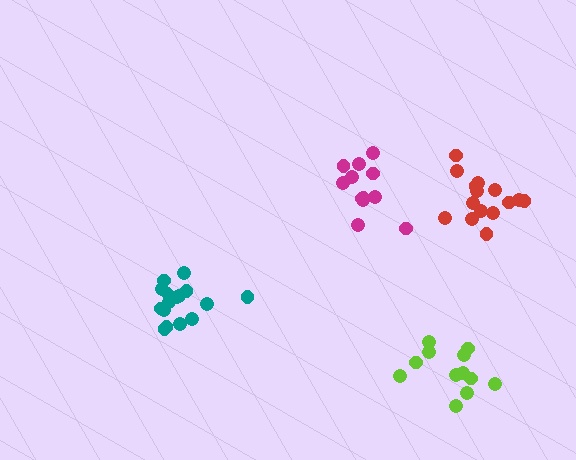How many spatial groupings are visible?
There are 4 spatial groupings.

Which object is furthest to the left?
The teal cluster is leftmost.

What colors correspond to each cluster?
The clusters are colored: lime, teal, red, magenta.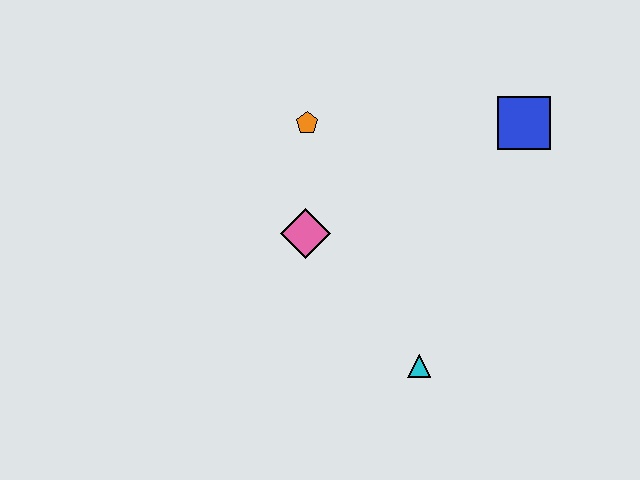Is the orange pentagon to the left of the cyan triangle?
Yes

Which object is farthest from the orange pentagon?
The cyan triangle is farthest from the orange pentagon.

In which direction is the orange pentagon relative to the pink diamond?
The orange pentagon is above the pink diamond.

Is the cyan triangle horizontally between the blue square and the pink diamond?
Yes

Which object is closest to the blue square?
The orange pentagon is closest to the blue square.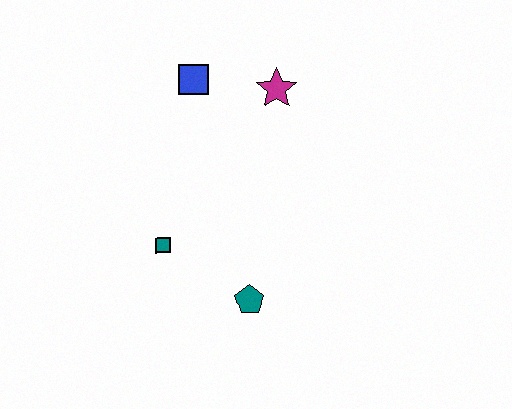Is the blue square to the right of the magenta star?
No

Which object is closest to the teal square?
The teal pentagon is closest to the teal square.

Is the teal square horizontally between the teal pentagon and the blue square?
No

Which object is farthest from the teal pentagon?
The blue square is farthest from the teal pentagon.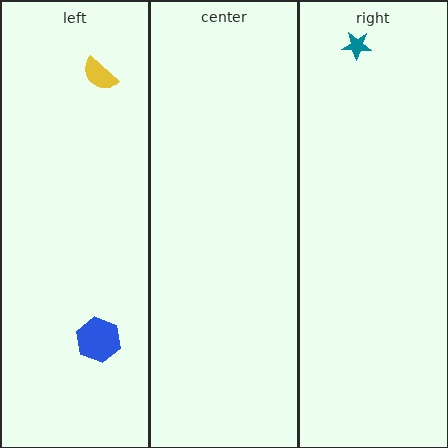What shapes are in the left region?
The yellow semicircle, the blue hexagon.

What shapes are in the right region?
The teal star.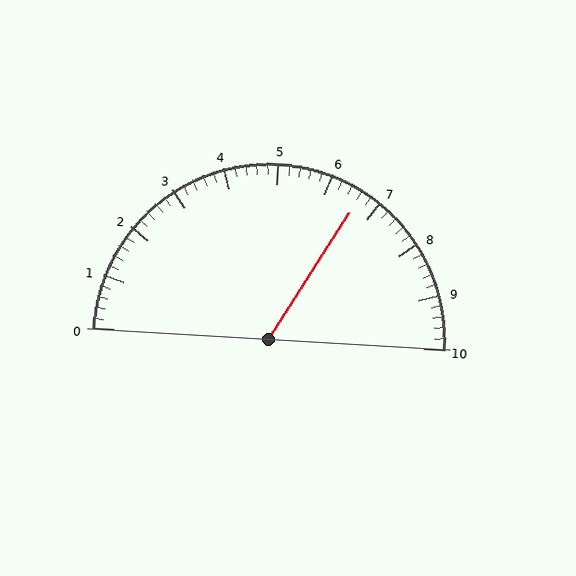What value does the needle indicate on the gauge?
The needle indicates approximately 6.6.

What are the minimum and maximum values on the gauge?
The gauge ranges from 0 to 10.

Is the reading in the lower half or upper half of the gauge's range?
The reading is in the upper half of the range (0 to 10).